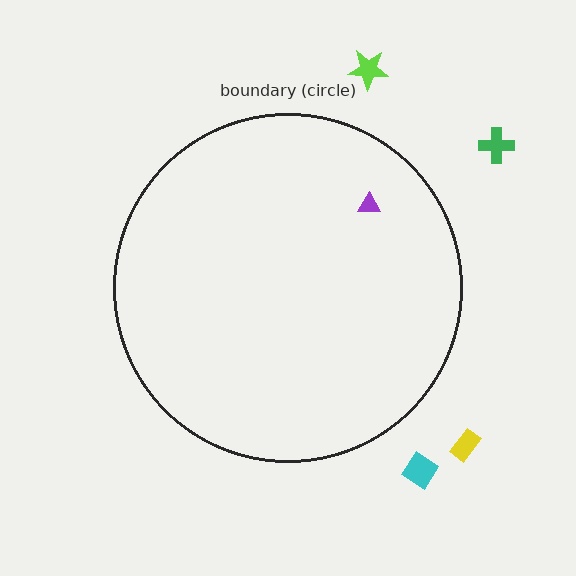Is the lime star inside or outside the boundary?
Outside.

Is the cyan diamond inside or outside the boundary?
Outside.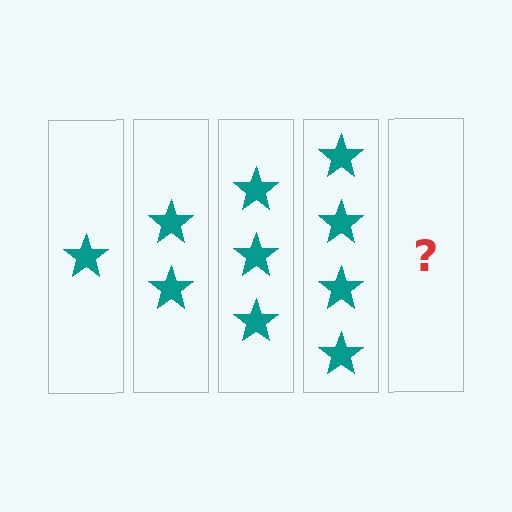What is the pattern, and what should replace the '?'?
The pattern is that each step adds one more star. The '?' should be 5 stars.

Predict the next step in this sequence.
The next step is 5 stars.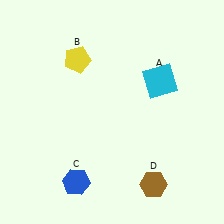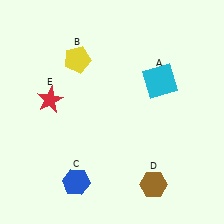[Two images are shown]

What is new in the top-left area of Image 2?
A red star (E) was added in the top-left area of Image 2.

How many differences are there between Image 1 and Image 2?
There is 1 difference between the two images.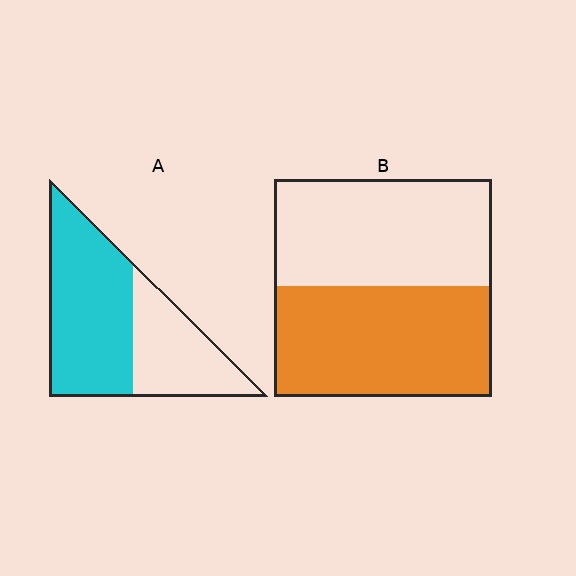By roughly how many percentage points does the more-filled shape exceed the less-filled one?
By roughly 10 percentage points (A over B).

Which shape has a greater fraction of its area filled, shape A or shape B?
Shape A.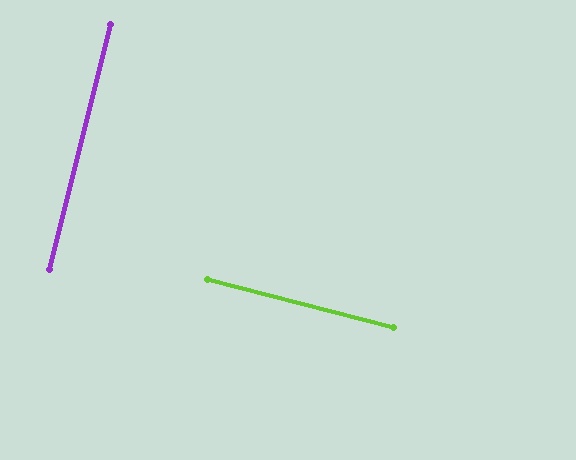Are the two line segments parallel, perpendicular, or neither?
Perpendicular — they meet at approximately 90°.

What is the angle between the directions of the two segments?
Approximately 90 degrees.